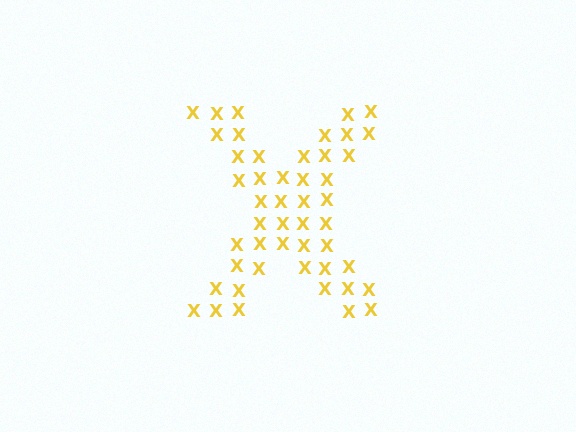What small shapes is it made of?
It is made of small letter X's.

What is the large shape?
The large shape is the letter X.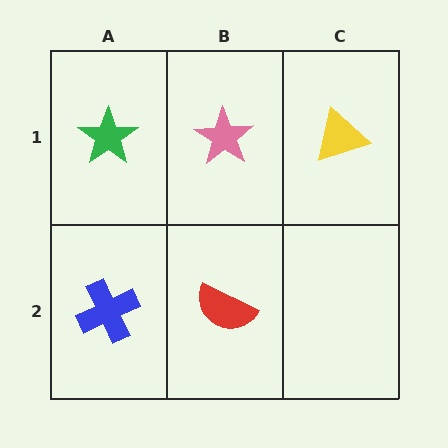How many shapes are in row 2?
2 shapes.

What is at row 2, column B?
A red semicircle.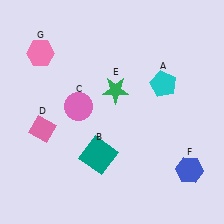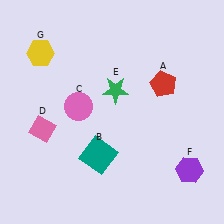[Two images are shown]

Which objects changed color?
A changed from cyan to red. F changed from blue to purple. G changed from pink to yellow.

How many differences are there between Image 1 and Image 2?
There are 3 differences between the two images.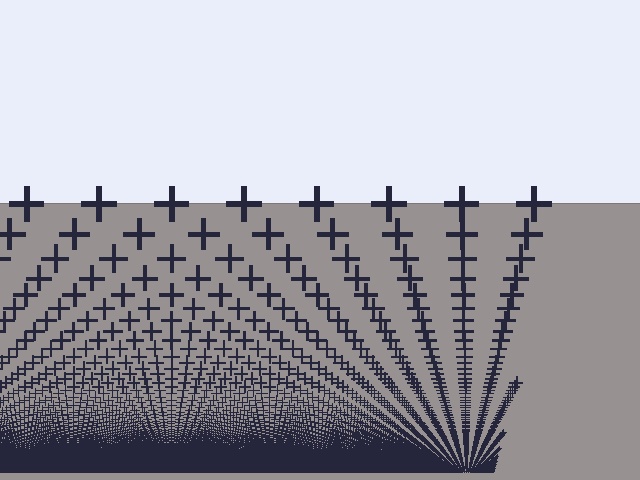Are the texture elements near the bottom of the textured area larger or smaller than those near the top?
Smaller. The gradient is inverted — elements near the bottom are smaller and denser.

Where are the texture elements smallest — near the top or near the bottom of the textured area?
Near the bottom.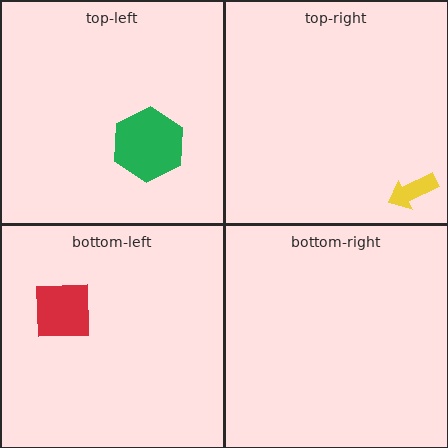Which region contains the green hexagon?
The top-left region.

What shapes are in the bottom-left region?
The red square.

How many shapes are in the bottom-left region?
1.